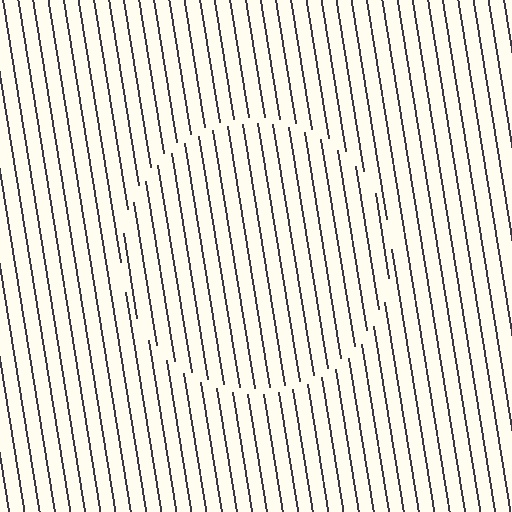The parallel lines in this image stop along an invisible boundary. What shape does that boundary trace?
An illusory circle. The interior of the shape contains the same grating, shifted by half a period — the contour is defined by the phase discontinuity where line-ends from the inner and outer gratings abut.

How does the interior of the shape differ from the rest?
The interior of the shape contains the same grating, shifted by half a period — the contour is defined by the phase discontinuity where line-ends from the inner and outer gratings abut.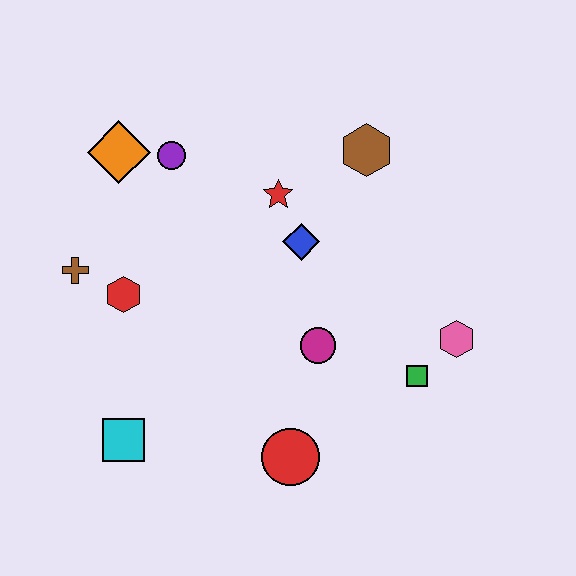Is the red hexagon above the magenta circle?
Yes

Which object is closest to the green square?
The pink hexagon is closest to the green square.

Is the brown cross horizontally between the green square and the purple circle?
No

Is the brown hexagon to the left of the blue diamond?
No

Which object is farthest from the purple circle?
The pink hexagon is farthest from the purple circle.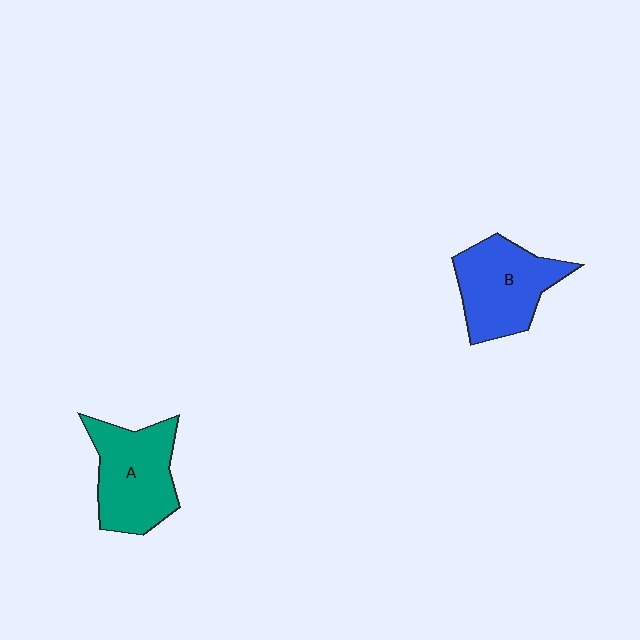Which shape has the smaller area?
Shape B (blue).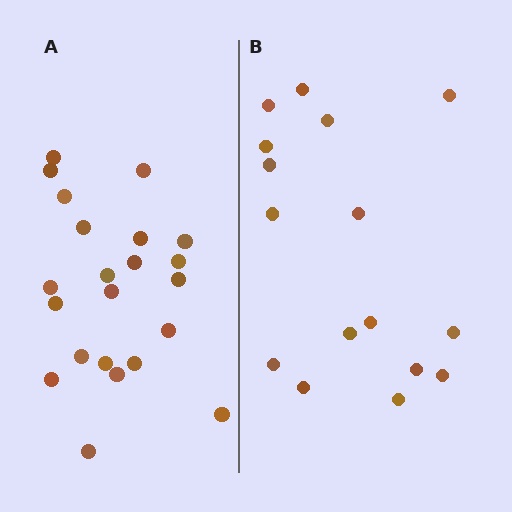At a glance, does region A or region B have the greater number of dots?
Region A (the left region) has more dots.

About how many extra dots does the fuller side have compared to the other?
Region A has about 6 more dots than region B.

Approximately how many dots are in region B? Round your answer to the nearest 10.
About 20 dots. (The exact count is 16, which rounds to 20.)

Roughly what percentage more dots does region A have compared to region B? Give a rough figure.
About 40% more.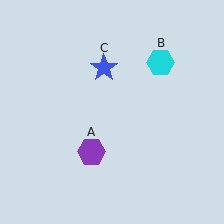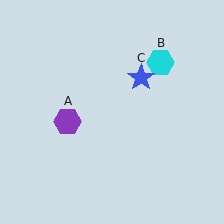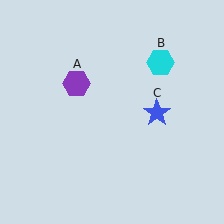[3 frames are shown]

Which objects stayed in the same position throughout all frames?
Cyan hexagon (object B) remained stationary.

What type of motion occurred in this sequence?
The purple hexagon (object A), blue star (object C) rotated clockwise around the center of the scene.